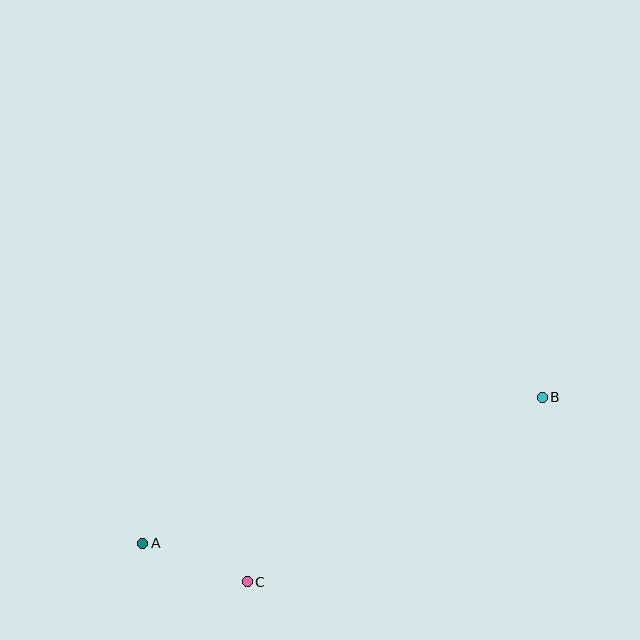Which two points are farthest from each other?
Points A and B are farthest from each other.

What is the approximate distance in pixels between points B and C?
The distance between B and C is approximately 348 pixels.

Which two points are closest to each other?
Points A and C are closest to each other.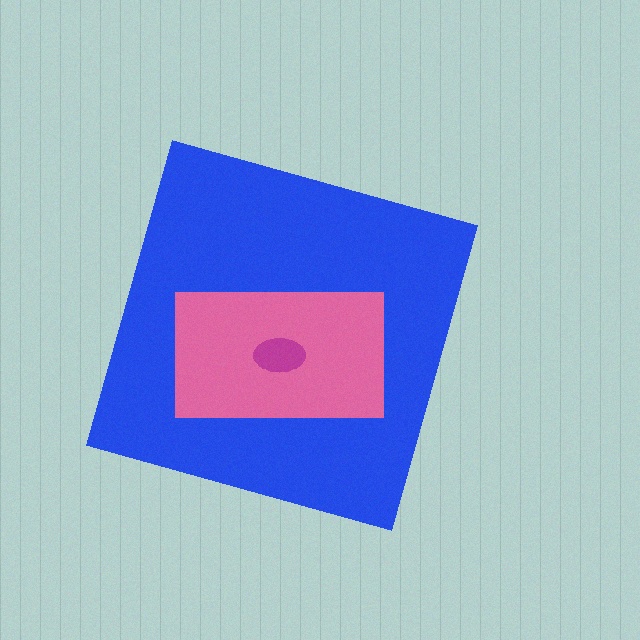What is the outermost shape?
The blue diamond.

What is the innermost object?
The magenta ellipse.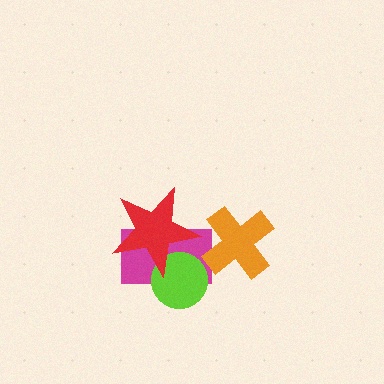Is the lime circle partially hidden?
Yes, it is partially covered by another shape.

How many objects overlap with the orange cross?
1 object overlaps with the orange cross.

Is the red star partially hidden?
No, no other shape covers it.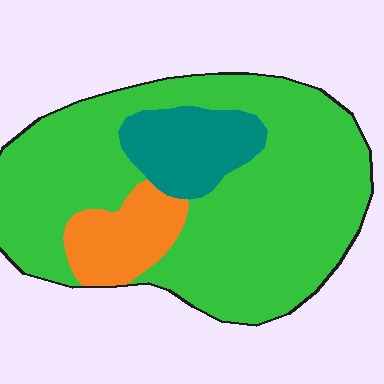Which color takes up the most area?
Green, at roughly 75%.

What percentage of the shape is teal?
Teal takes up about one eighth (1/8) of the shape.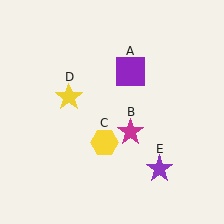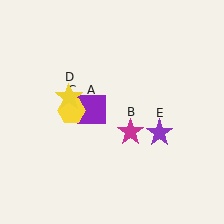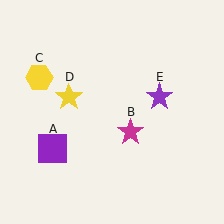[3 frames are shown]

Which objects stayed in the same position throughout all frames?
Magenta star (object B) and yellow star (object D) remained stationary.